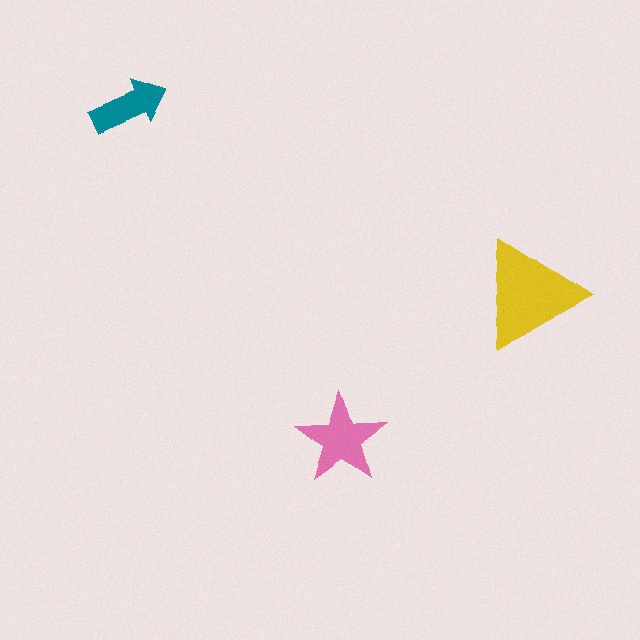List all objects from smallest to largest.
The teal arrow, the pink star, the yellow triangle.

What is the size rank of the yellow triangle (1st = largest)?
1st.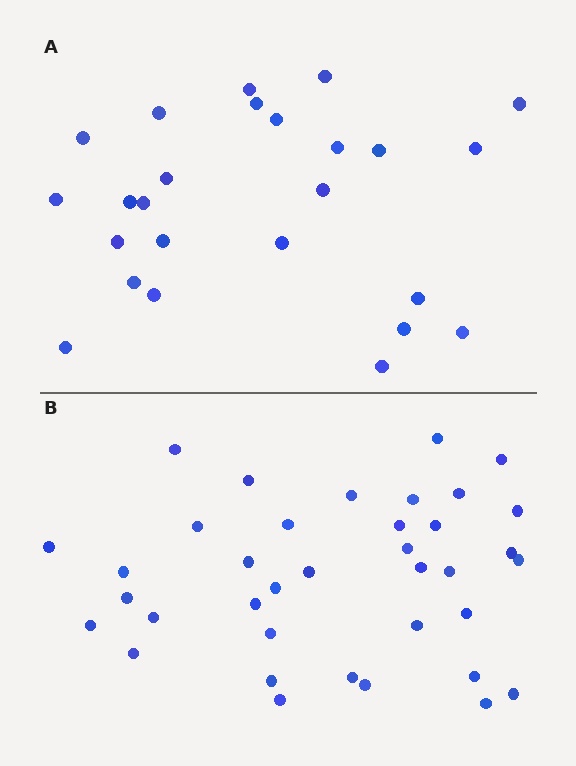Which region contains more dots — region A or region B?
Region B (the bottom region) has more dots.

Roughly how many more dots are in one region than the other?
Region B has roughly 12 or so more dots than region A.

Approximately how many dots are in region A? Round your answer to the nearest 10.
About 20 dots. (The exact count is 25, which rounds to 20.)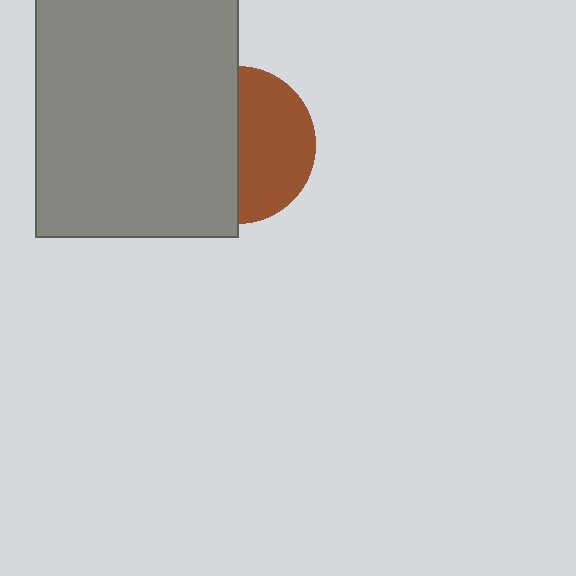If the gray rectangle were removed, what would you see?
You would see the complete brown circle.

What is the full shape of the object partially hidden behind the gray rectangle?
The partially hidden object is a brown circle.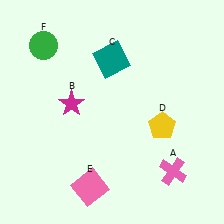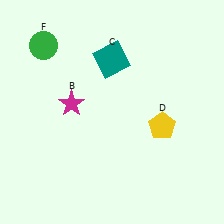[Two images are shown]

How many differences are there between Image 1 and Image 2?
There are 2 differences between the two images.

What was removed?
The pink cross (A), the pink square (E) were removed in Image 2.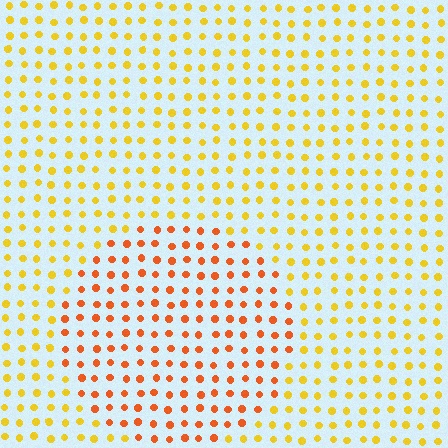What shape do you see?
I see a circle.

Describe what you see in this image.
The image is filled with small yellow elements in a uniform arrangement. A circle-shaped region is visible where the elements are tinted to a slightly different hue, forming a subtle color boundary.